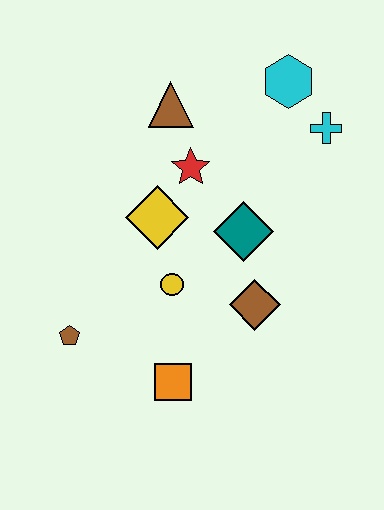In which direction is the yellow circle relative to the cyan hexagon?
The yellow circle is below the cyan hexagon.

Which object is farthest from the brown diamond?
The cyan hexagon is farthest from the brown diamond.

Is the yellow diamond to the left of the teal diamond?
Yes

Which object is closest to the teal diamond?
The brown diamond is closest to the teal diamond.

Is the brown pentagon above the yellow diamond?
No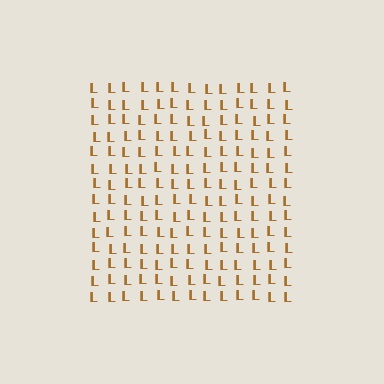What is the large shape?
The large shape is a square.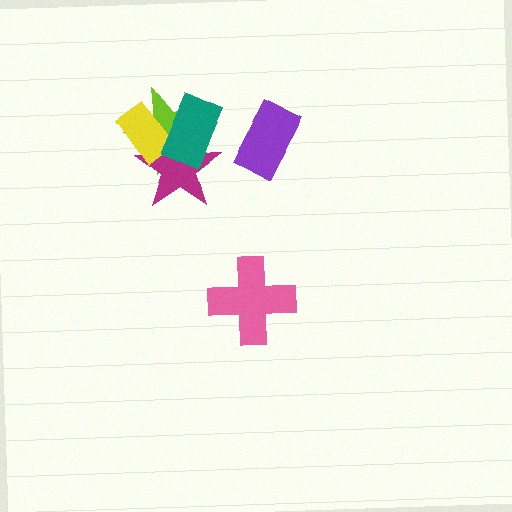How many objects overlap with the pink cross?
0 objects overlap with the pink cross.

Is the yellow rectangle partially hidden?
Yes, it is partially covered by another shape.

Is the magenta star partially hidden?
Yes, it is partially covered by another shape.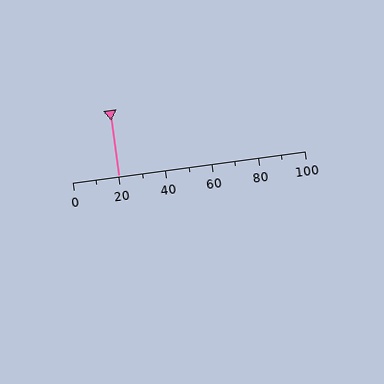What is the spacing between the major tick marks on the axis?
The major ticks are spaced 20 apart.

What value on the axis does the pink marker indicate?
The marker indicates approximately 20.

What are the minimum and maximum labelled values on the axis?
The axis runs from 0 to 100.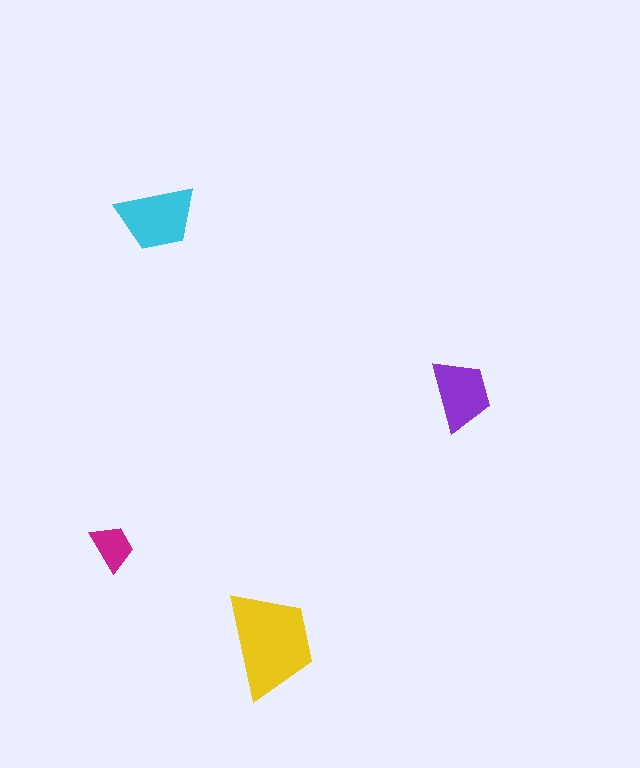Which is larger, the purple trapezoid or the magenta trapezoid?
The purple one.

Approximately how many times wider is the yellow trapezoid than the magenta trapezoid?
About 2 times wider.